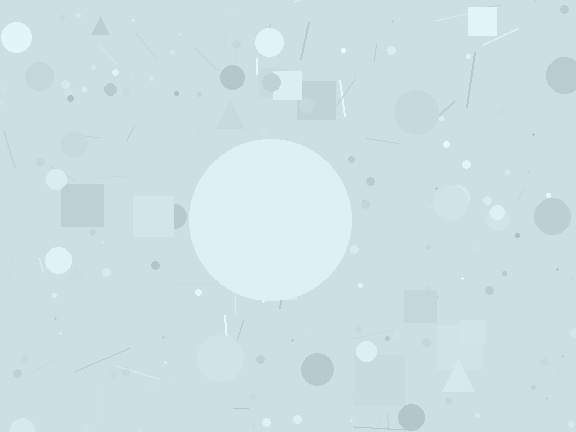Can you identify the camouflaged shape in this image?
The camouflaged shape is a circle.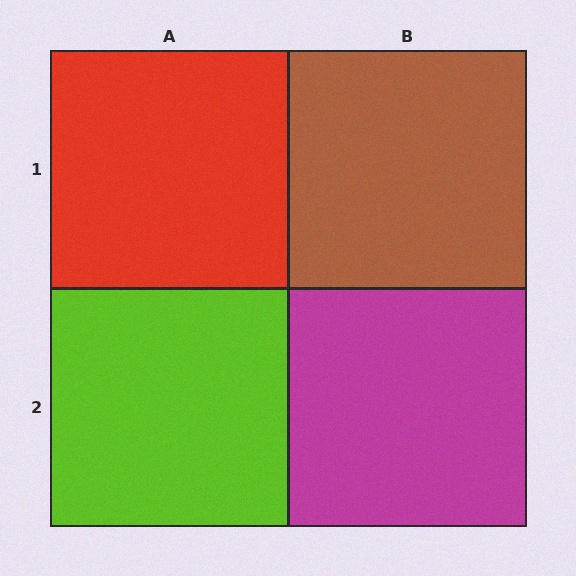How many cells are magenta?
1 cell is magenta.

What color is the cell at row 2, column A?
Lime.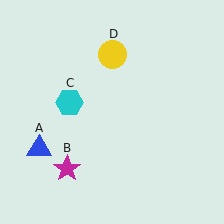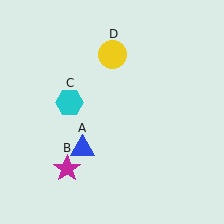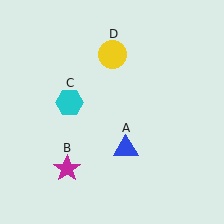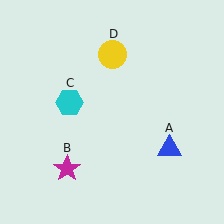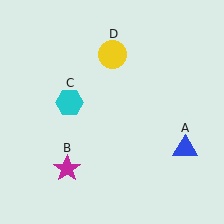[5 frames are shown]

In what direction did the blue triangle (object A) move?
The blue triangle (object A) moved right.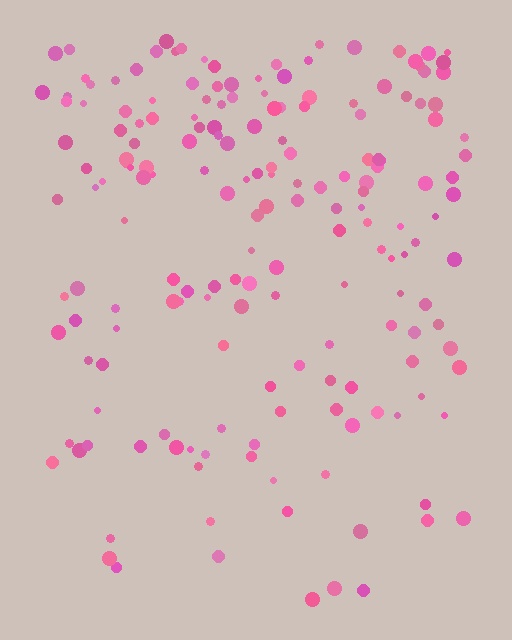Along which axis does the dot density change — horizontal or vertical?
Vertical.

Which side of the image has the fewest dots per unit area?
The bottom.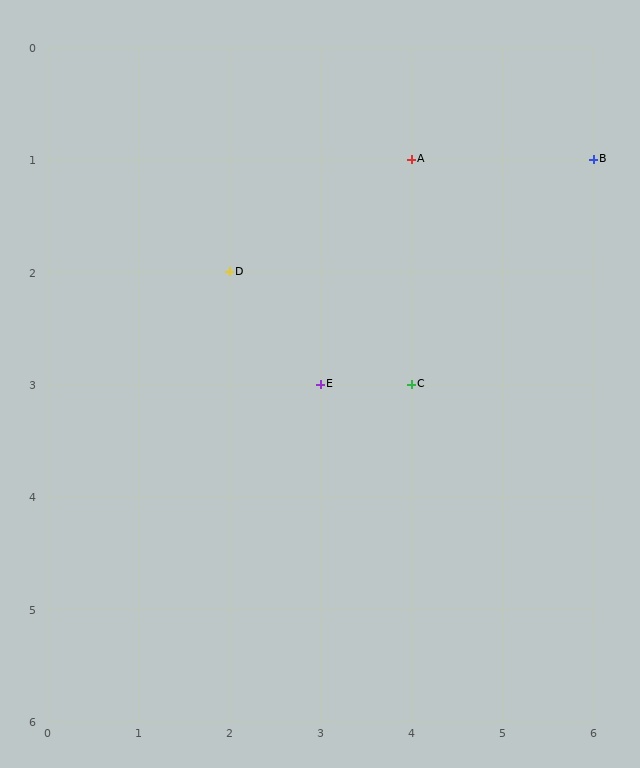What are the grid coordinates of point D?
Point D is at grid coordinates (2, 2).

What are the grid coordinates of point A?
Point A is at grid coordinates (4, 1).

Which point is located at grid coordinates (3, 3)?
Point E is at (3, 3).